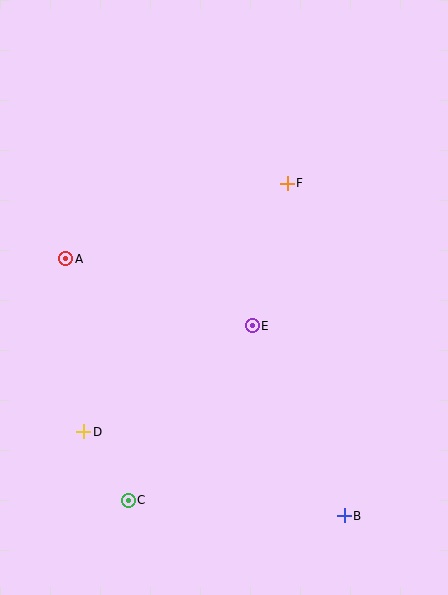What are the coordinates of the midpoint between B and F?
The midpoint between B and F is at (316, 350).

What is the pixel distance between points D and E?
The distance between D and E is 199 pixels.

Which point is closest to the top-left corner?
Point A is closest to the top-left corner.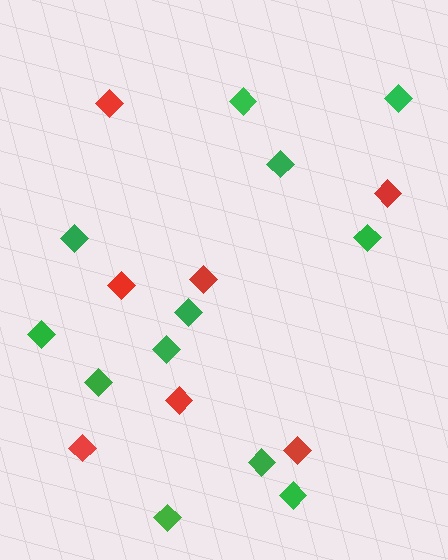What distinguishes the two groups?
There are 2 groups: one group of red diamonds (7) and one group of green diamonds (12).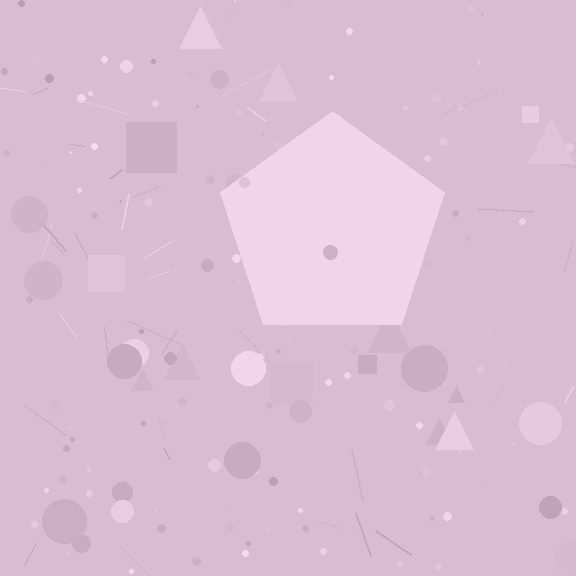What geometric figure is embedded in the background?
A pentagon is embedded in the background.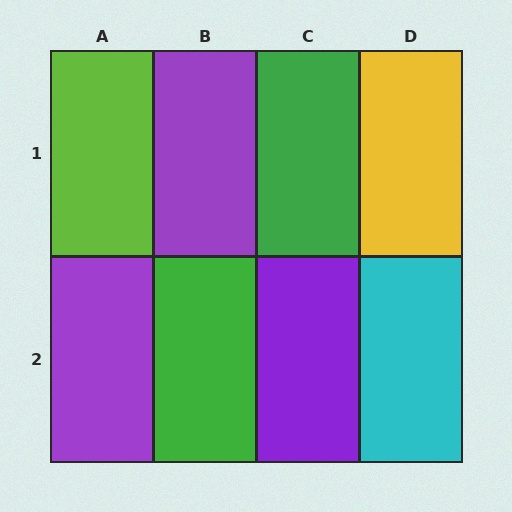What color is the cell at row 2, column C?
Purple.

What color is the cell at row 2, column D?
Cyan.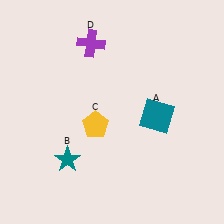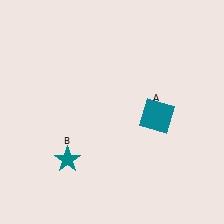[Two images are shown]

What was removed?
The purple cross (D), the yellow pentagon (C) were removed in Image 2.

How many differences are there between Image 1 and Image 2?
There are 2 differences between the two images.